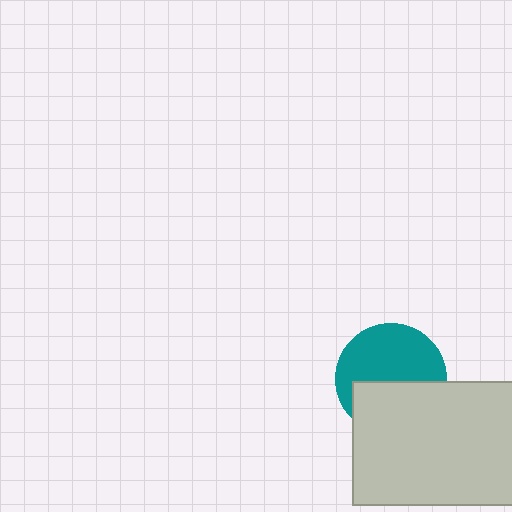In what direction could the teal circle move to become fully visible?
The teal circle could move up. That would shift it out from behind the light gray rectangle entirely.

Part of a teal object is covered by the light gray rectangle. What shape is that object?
It is a circle.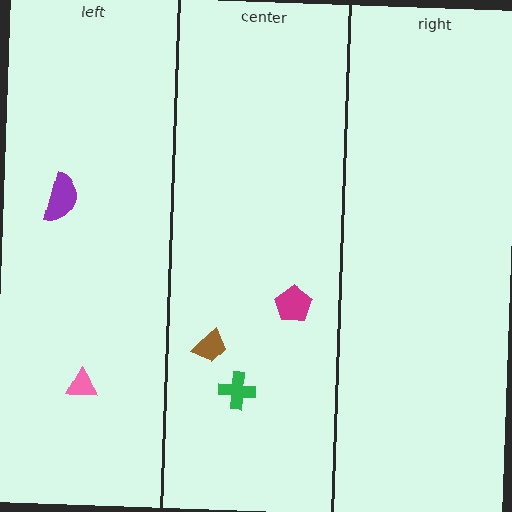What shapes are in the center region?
The brown trapezoid, the green cross, the magenta pentagon.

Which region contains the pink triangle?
The left region.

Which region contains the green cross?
The center region.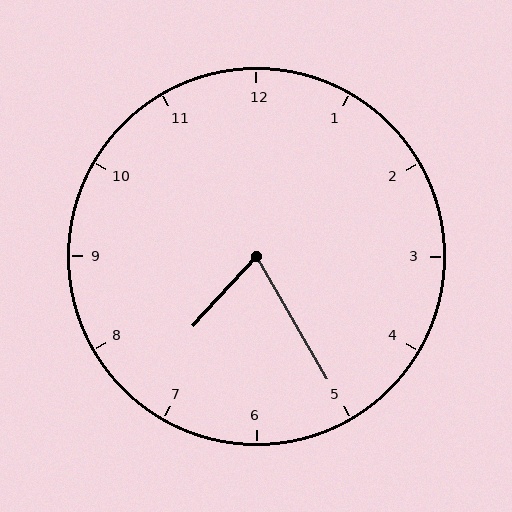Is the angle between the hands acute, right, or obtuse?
It is acute.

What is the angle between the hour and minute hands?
Approximately 72 degrees.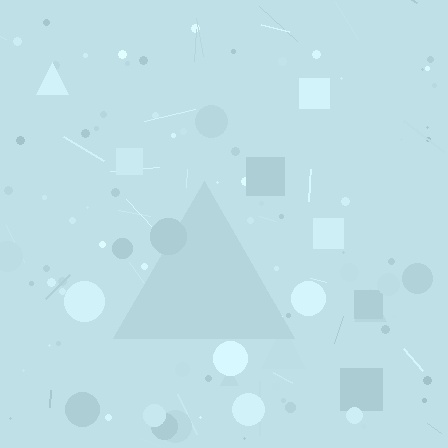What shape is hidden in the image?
A triangle is hidden in the image.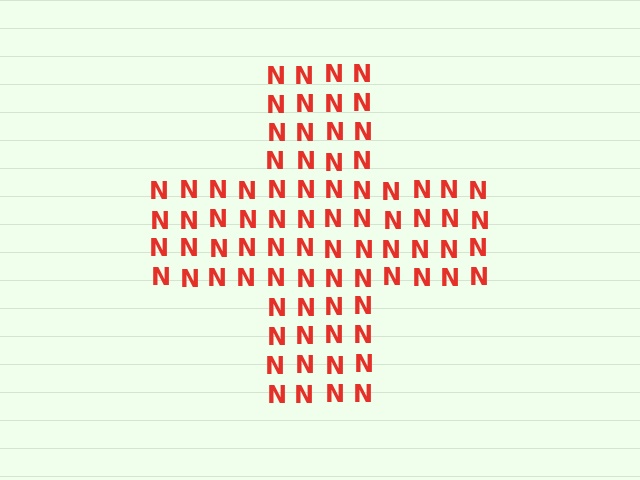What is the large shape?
The large shape is a cross.